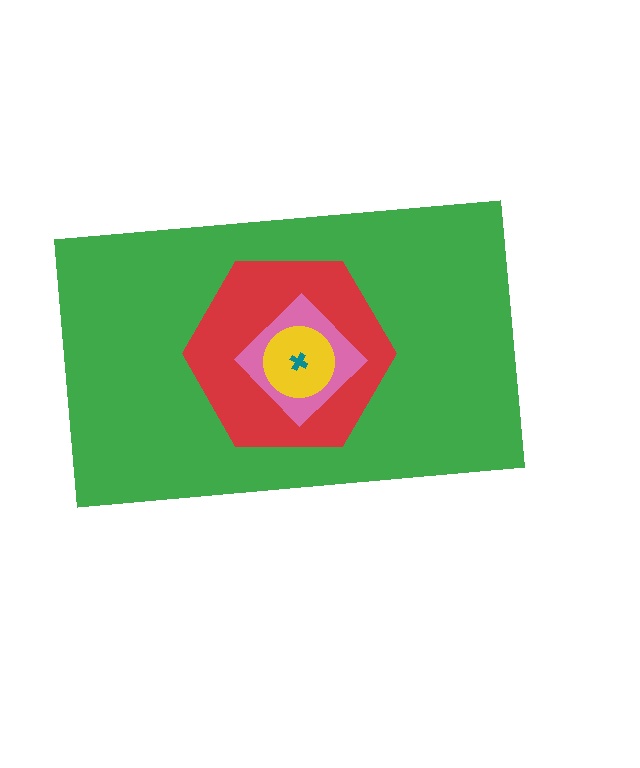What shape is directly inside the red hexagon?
The pink diamond.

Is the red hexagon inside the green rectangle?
Yes.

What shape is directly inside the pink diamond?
The yellow circle.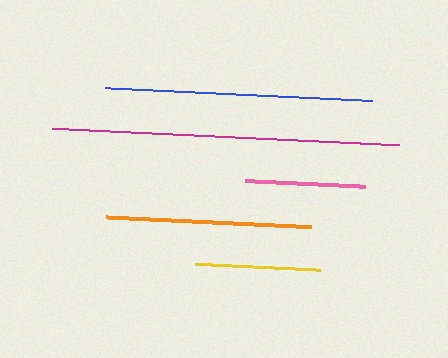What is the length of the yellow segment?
The yellow segment is approximately 125 pixels long.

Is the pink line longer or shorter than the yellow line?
The yellow line is longer than the pink line.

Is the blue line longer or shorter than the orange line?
The blue line is longer than the orange line.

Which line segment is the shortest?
The pink line is the shortest at approximately 121 pixels.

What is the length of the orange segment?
The orange segment is approximately 205 pixels long.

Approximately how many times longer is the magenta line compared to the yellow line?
The magenta line is approximately 2.8 times the length of the yellow line.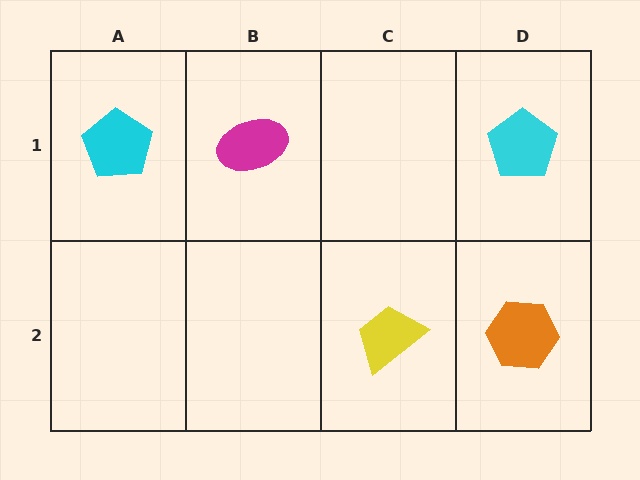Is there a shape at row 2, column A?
No, that cell is empty.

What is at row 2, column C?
A yellow trapezoid.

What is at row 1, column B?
A magenta ellipse.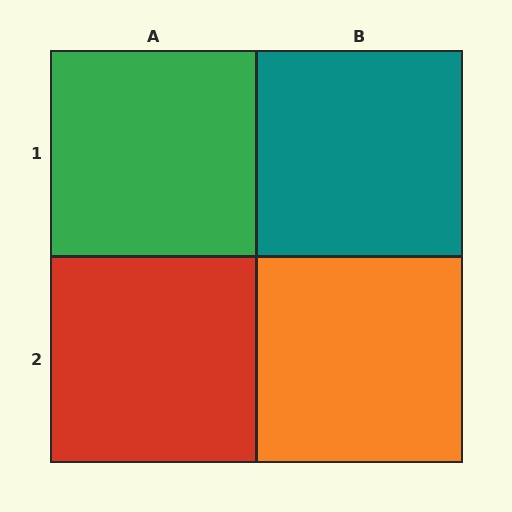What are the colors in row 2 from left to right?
Red, orange.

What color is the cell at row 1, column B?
Teal.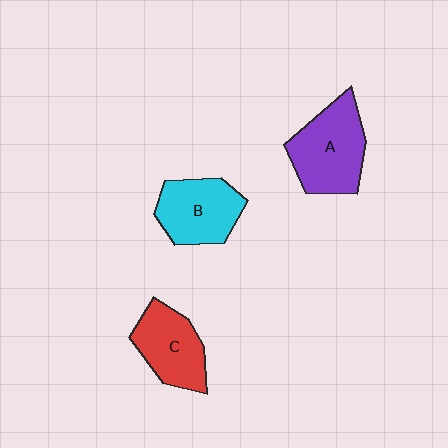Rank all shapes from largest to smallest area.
From largest to smallest: A (purple), B (cyan), C (red).